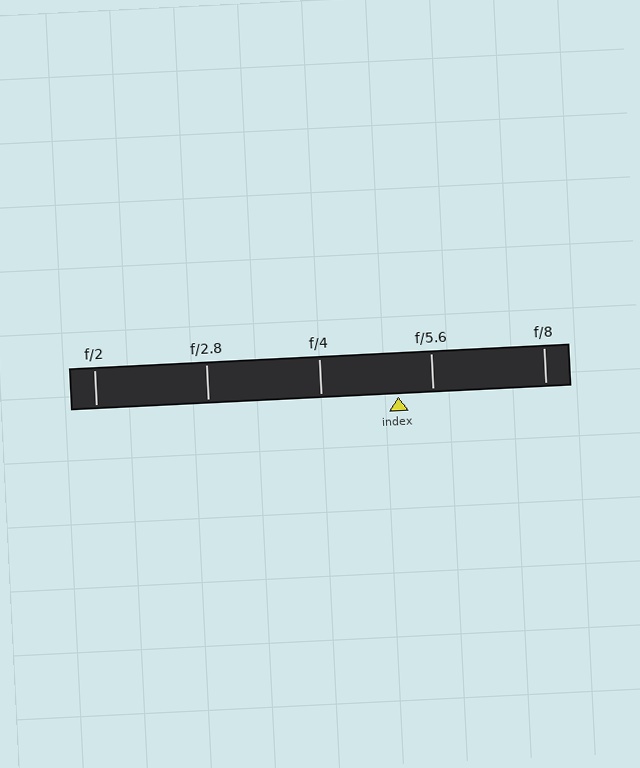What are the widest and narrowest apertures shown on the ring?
The widest aperture shown is f/2 and the narrowest is f/8.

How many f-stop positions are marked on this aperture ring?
There are 5 f-stop positions marked.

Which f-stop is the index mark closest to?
The index mark is closest to f/5.6.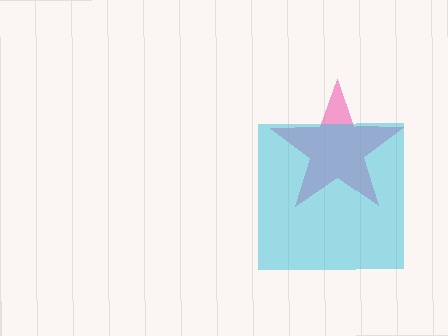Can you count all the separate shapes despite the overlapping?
Yes, there are 2 separate shapes.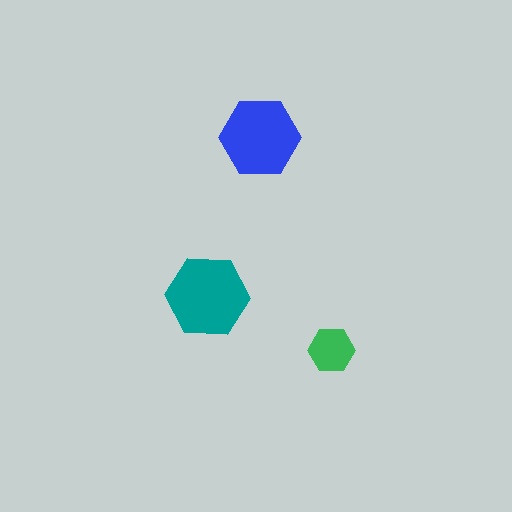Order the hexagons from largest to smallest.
the teal one, the blue one, the green one.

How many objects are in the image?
There are 3 objects in the image.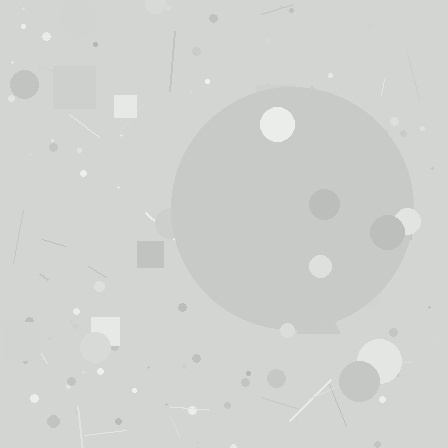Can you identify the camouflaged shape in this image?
The camouflaged shape is a circle.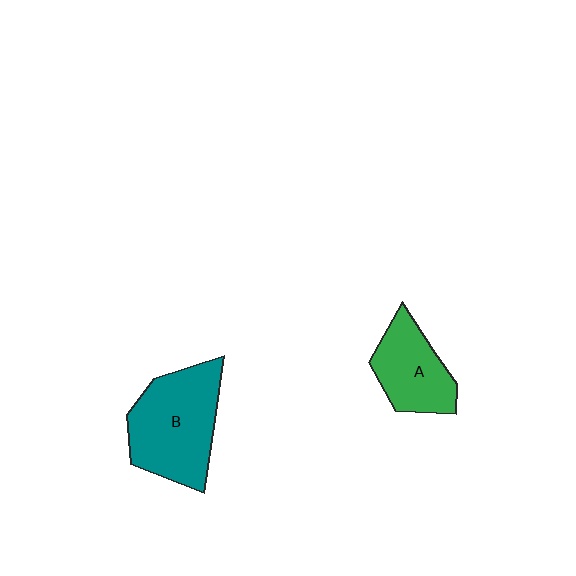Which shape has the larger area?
Shape B (teal).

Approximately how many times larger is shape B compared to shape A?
Approximately 1.5 times.